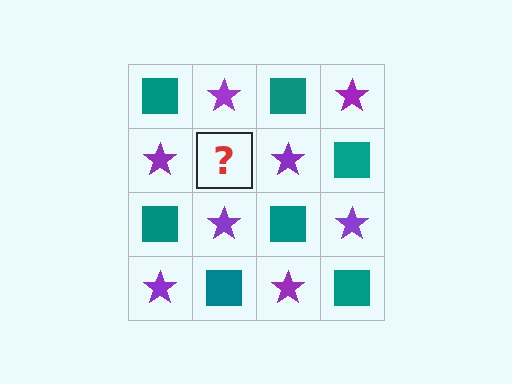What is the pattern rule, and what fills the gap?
The rule is that it alternates teal square and purple star in a checkerboard pattern. The gap should be filled with a teal square.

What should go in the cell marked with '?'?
The missing cell should contain a teal square.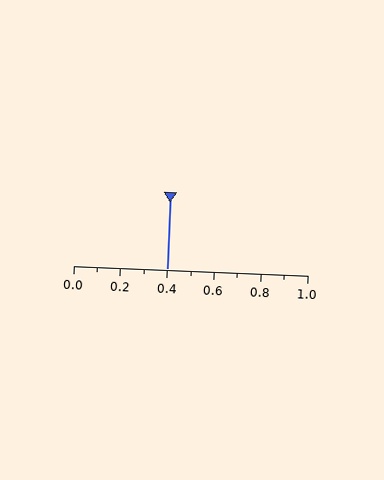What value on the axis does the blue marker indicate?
The marker indicates approximately 0.4.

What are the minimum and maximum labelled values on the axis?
The axis runs from 0.0 to 1.0.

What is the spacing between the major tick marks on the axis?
The major ticks are spaced 0.2 apart.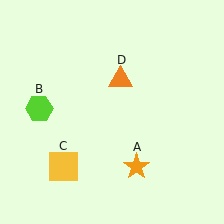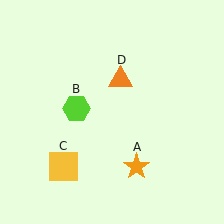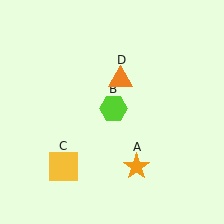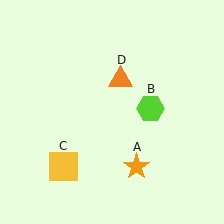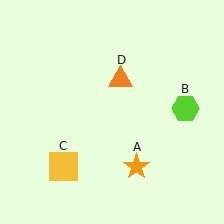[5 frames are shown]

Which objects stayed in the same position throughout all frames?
Orange star (object A) and yellow square (object C) and orange triangle (object D) remained stationary.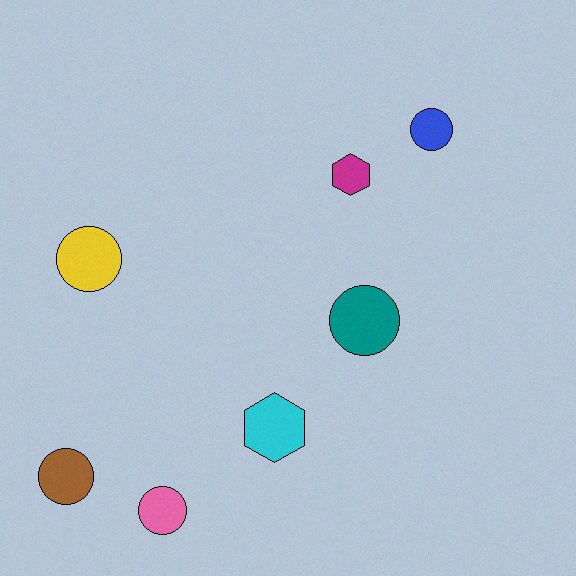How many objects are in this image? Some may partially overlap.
There are 7 objects.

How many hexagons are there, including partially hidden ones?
There are 2 hexagons.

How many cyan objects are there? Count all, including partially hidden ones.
There is 1 cyan object.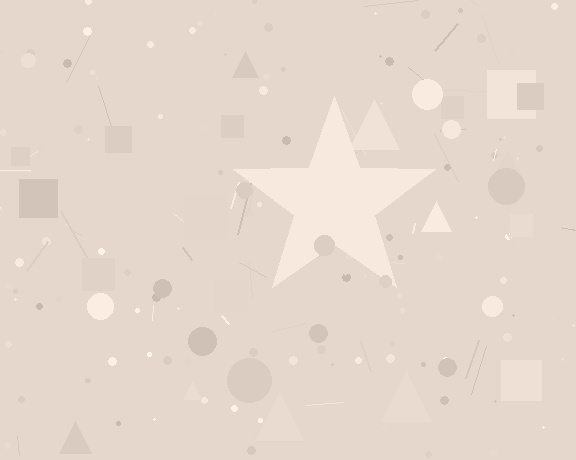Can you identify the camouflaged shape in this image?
The camouflaged shape is a star.